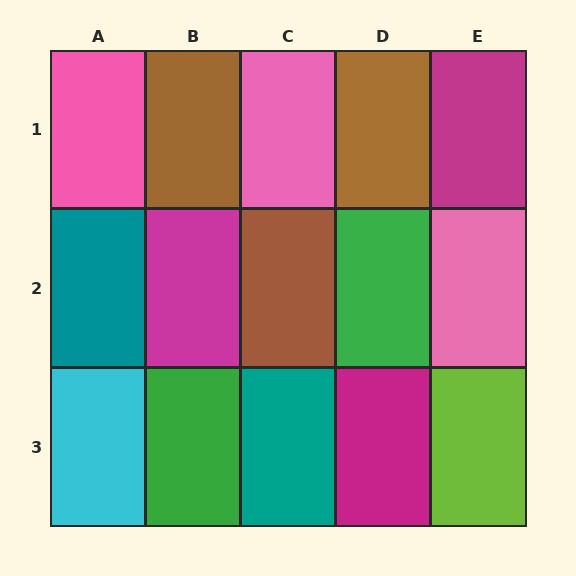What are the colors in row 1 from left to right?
Pink, brown, pink, brown, magenta.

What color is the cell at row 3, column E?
Lime.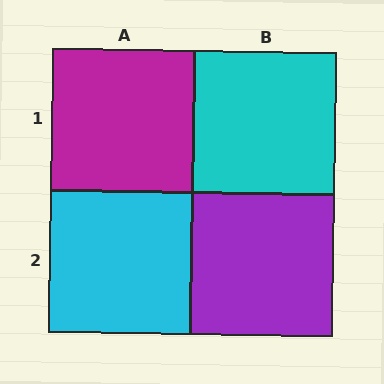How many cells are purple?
1 cell is purple.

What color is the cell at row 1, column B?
Cyan.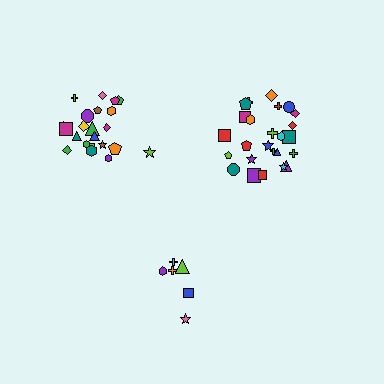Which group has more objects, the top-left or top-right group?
The top-right group.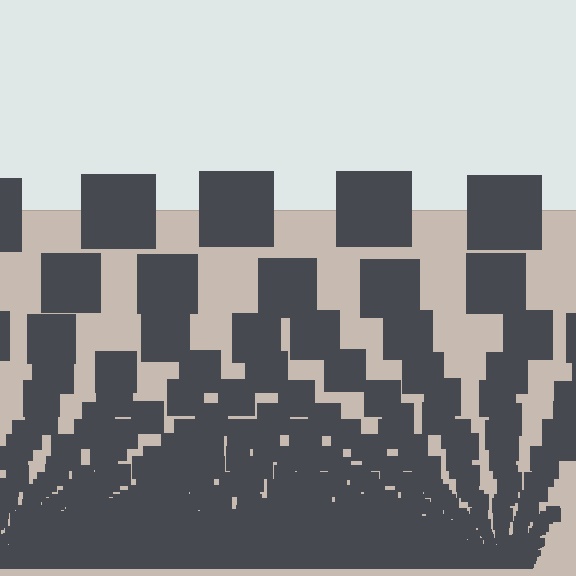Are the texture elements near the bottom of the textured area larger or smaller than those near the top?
Smaller. The gradient is inverted — elements near the bottom are smaller and denser.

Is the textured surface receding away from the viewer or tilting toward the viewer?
The surface appears to tilt toward the viewer. Texture elements get larger and sparser toward the top.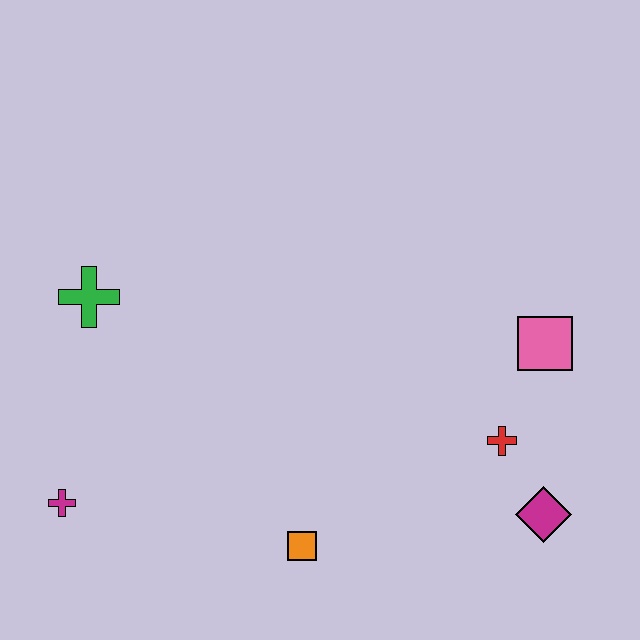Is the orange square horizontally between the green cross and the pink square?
Yes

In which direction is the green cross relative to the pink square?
The green cross is to the left of the pink square.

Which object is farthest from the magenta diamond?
The green cross is farthest from the magenta diamond.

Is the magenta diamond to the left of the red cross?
No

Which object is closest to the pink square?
The red cross is closest to the pink square.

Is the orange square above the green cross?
No